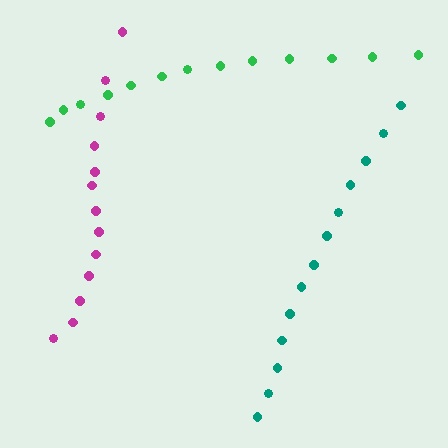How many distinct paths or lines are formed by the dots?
There are 3 distinct paths.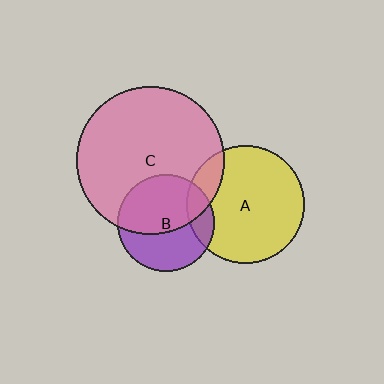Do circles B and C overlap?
Yes.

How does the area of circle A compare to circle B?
Approximately 1.5 times.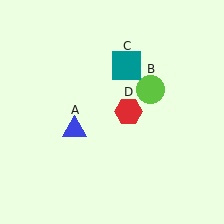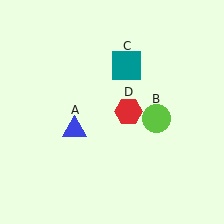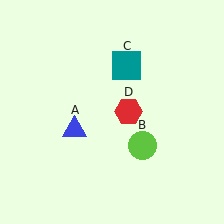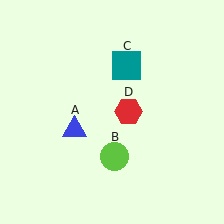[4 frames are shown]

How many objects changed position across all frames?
1 object changed position: lime circle (object B).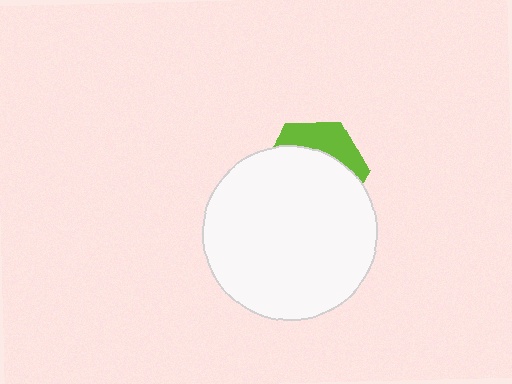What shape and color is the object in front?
The object in front is a white circle.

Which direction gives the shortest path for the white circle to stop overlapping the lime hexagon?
Moving down gives the shortest separation.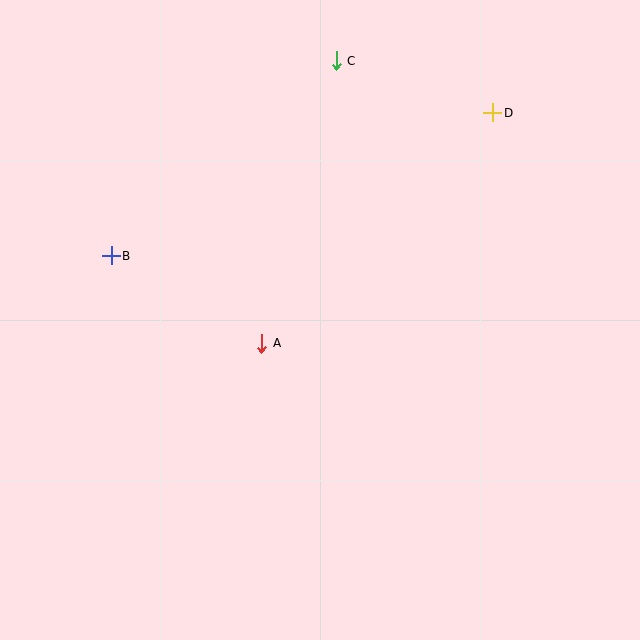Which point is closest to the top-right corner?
Point D is closest to the top-right corner.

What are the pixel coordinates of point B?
Point B is at (111, 256).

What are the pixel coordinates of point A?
Point A is at (262, 343).